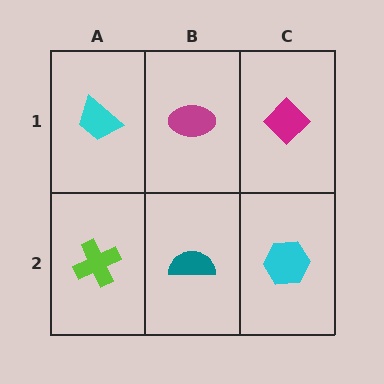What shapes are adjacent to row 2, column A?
A cyan trapezoid (row 1, column A), a teal semicircle (row 2, column B).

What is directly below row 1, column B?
A teal semicircle.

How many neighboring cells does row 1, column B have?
3.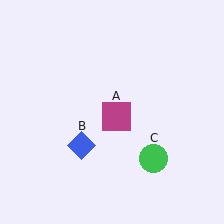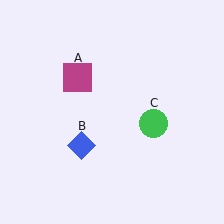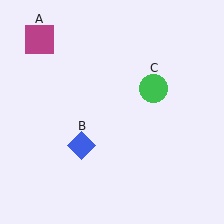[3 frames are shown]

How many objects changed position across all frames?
2 objects changed position: magenta square (object A), green circle (object C).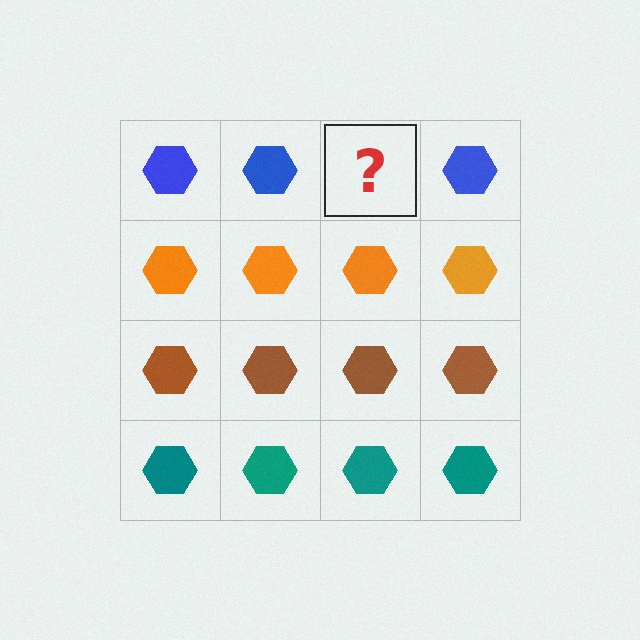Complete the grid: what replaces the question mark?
The question mark should be replaced with a blue hexagon.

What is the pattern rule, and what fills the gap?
The rule is that each row has a consistent color. The gap should be filled with a blue hexagon.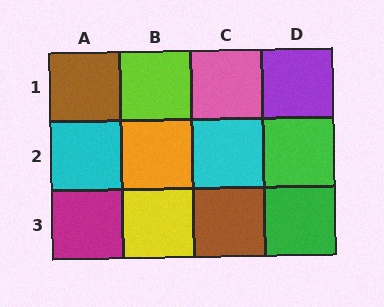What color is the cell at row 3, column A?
Magenta.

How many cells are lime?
1 cell is lime.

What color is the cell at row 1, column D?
Purple.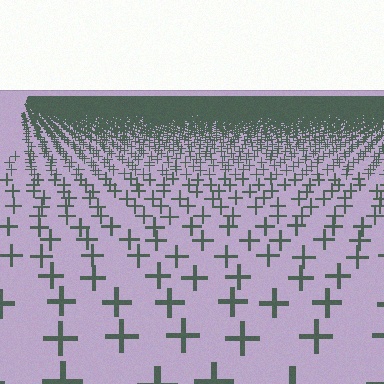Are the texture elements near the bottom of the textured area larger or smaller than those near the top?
Larger. Near the bottom, elements are closer to the viewer and appear at a bigger on-screen size.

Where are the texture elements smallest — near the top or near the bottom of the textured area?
Near the top.